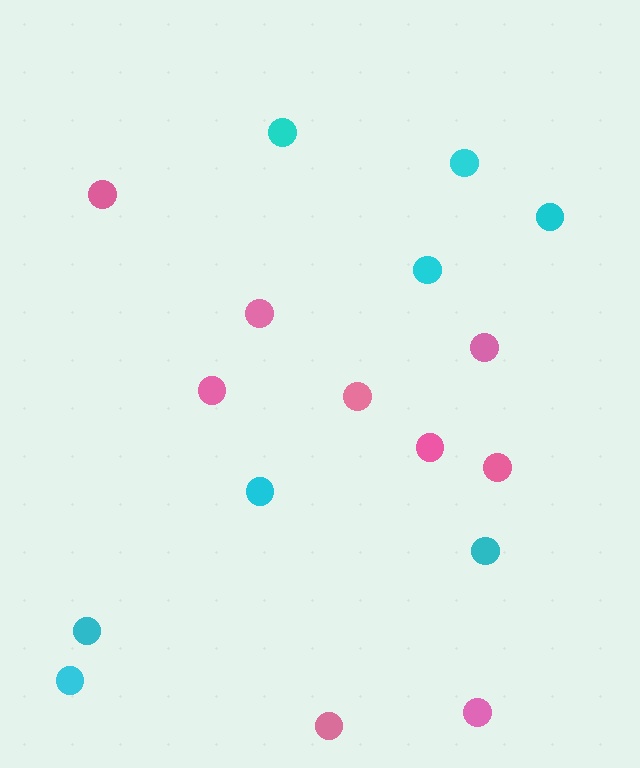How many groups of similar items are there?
There are 2 groups: one group of cyan circles (8) and one group of pink circles (9).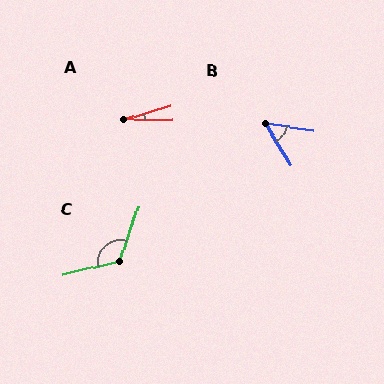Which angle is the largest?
C, at approximately 122 degrees.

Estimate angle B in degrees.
Approximately 49 degrees.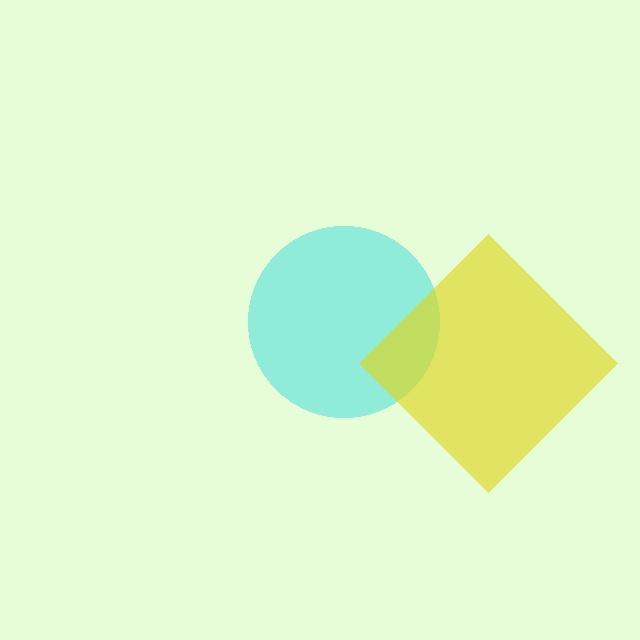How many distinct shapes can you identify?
There are 2 distinct shapes: a cyan circle, a yellow diamond.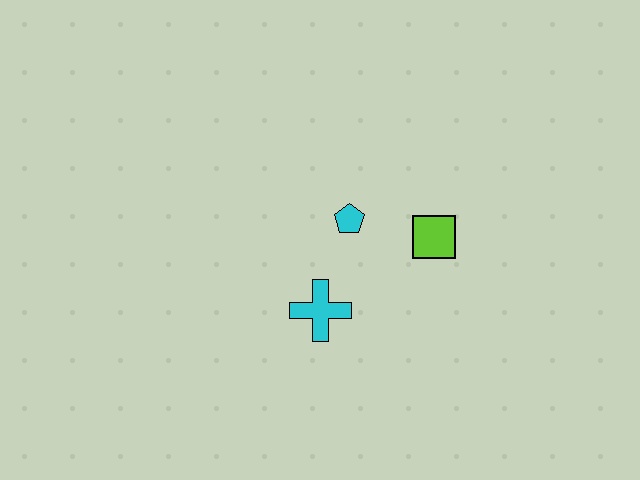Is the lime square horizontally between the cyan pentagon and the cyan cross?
No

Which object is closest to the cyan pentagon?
The lime square is closest to the cyan pentagon.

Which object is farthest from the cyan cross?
The lime square is farthest from the cyan cross.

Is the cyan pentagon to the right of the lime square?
No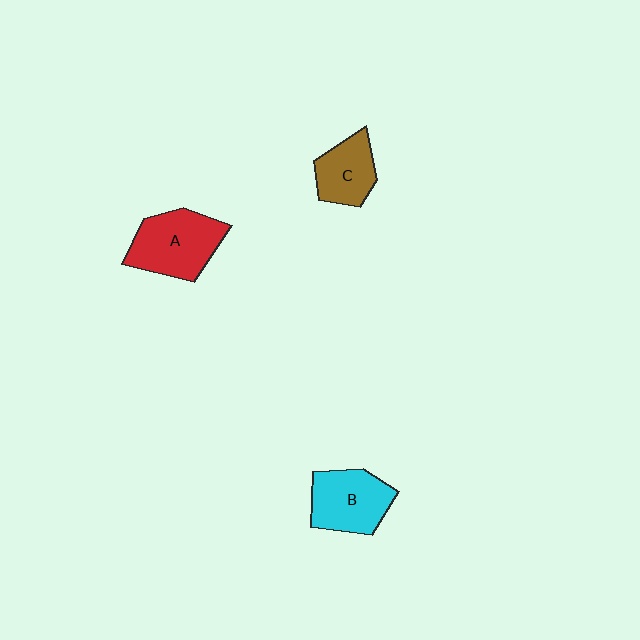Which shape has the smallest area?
Shape C (brown).